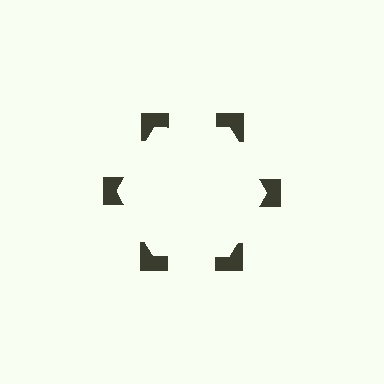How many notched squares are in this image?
There are 6 — one at each vertex of the illusory hexagon.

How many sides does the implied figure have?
6 sides.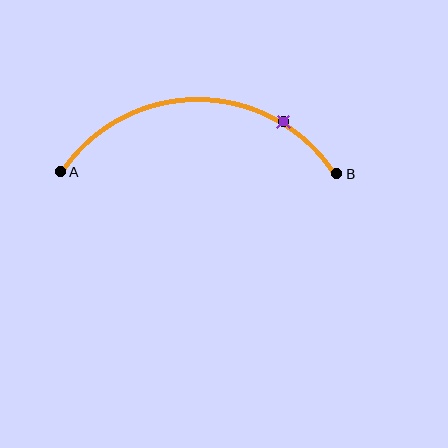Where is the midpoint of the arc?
The arc midpoint is the point on the curve farthest from the straight line joining A and B. It sits above that line.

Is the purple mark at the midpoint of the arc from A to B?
No. The purple mark lies on the arc but is closer to endpoint B. The arc midpoint would be at the point on the curve equidistant along the arc from both A and B.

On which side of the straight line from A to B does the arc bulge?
The arc bulges above the straight line connecting A and B.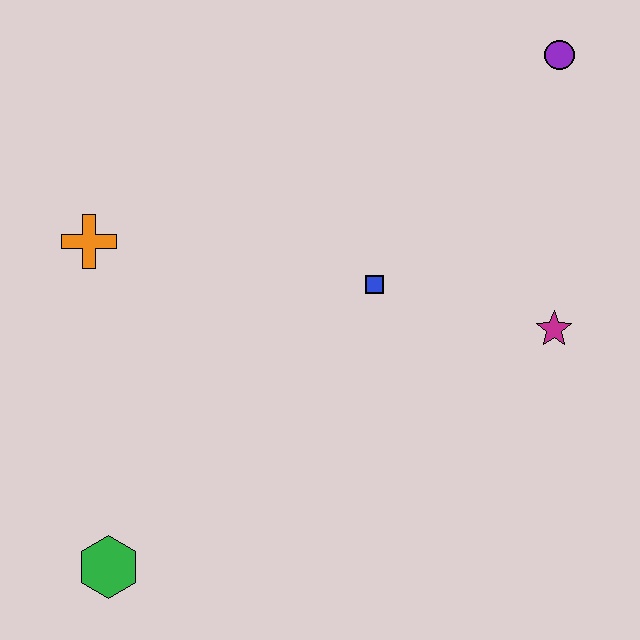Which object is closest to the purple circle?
The magenta star is closest to the purple circle.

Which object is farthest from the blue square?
The green hexagon is farthest from the blue square.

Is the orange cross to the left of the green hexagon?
Yes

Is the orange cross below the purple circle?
Yes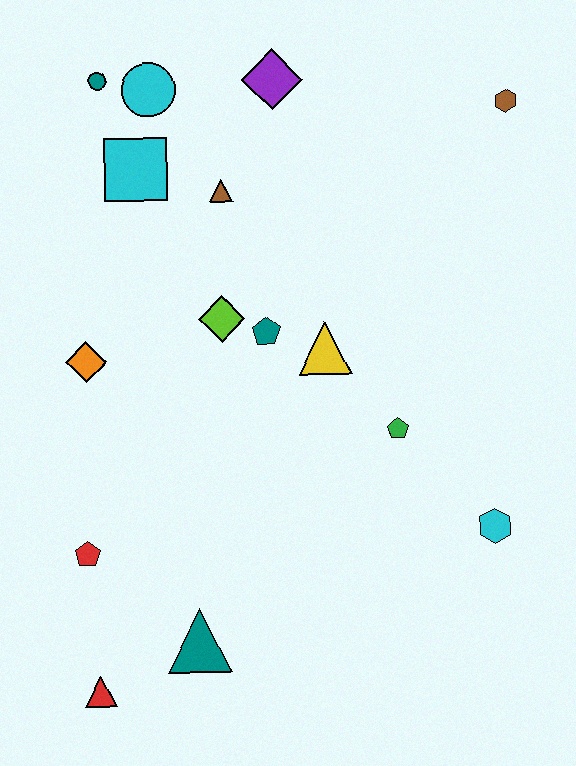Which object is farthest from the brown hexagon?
The red triangle is farthest from the brown hexagon.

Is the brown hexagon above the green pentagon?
Yes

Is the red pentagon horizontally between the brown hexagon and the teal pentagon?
No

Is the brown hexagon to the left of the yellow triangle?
No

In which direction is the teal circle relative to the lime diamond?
The teal circle is above the lime diamond.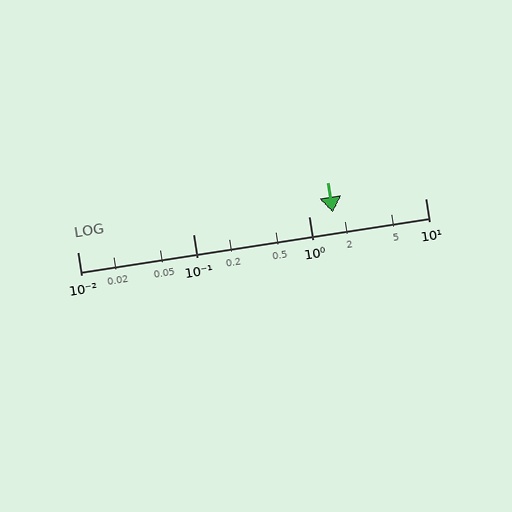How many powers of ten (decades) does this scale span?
The scale spans 3 decades, from 0.01 to 10.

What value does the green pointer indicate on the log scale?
The pointer indicates approximately 1.6.